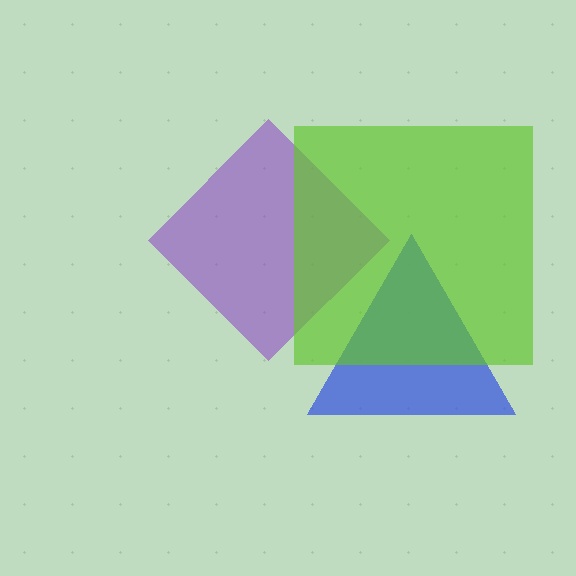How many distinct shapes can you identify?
There are 3 distinct shapes: a purple diamond, a blue triangle, a lime square.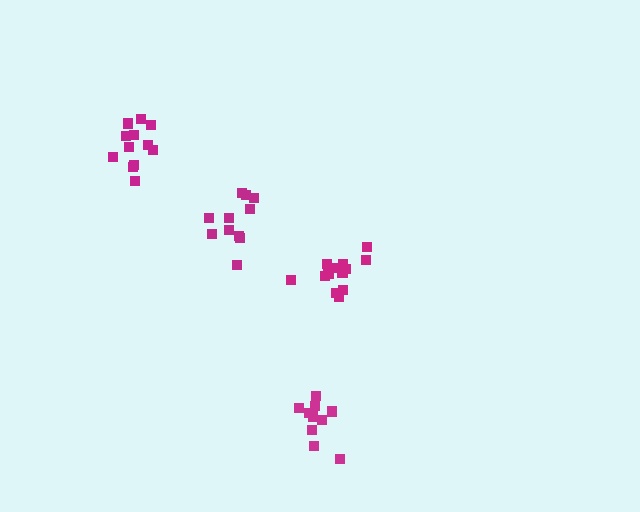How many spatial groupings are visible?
There are 4 spatial groupings.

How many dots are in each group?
Group 1: 11 dots, Group 2: 11 dots, Group 3: 12 dots, Group 4: 13 dots (47 total).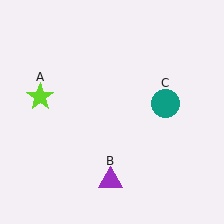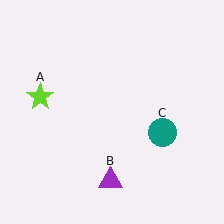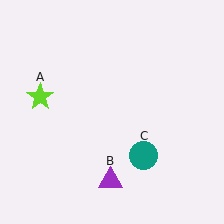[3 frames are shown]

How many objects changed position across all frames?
1 object changed position: teal circle (object C).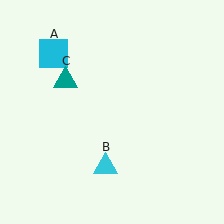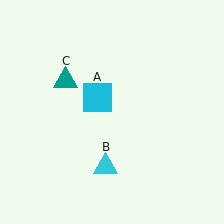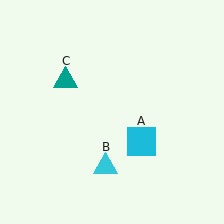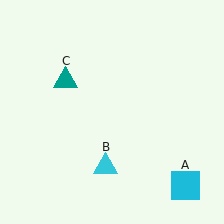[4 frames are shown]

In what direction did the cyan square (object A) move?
The cyan square (object A) moved down and to the right.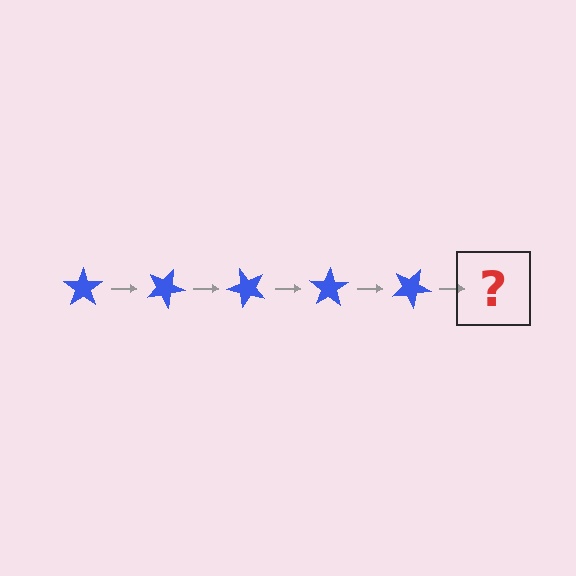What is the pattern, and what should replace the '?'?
The pattern is that the star rotates 25 degrees each step. The '?' should be a blue star rotated 125 degrees.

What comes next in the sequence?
The next element should be a blue star rotated 125 degrees.